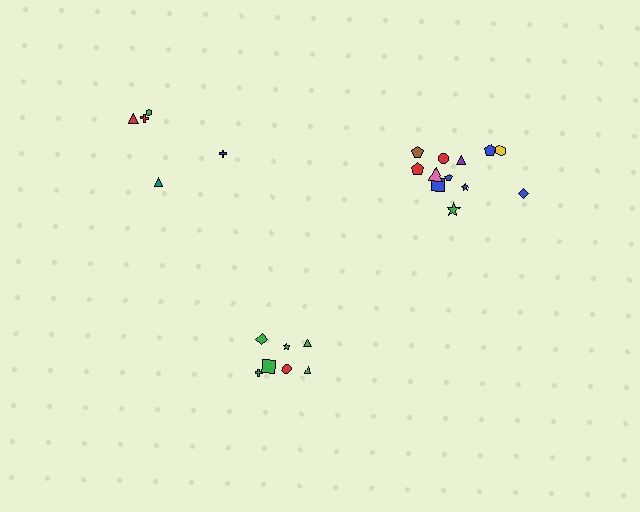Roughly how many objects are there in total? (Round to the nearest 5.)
Roughly 25 objects in total.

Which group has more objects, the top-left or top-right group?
The top-right group.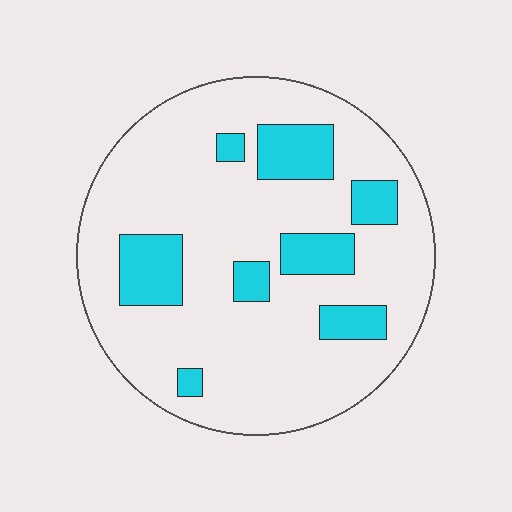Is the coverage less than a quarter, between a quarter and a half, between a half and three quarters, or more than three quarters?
Less than a quarter.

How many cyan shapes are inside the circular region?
8.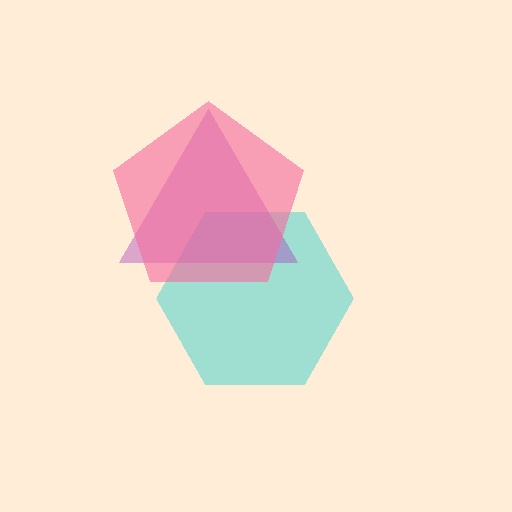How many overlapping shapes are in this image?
There are 3 overlapping shapes in the image.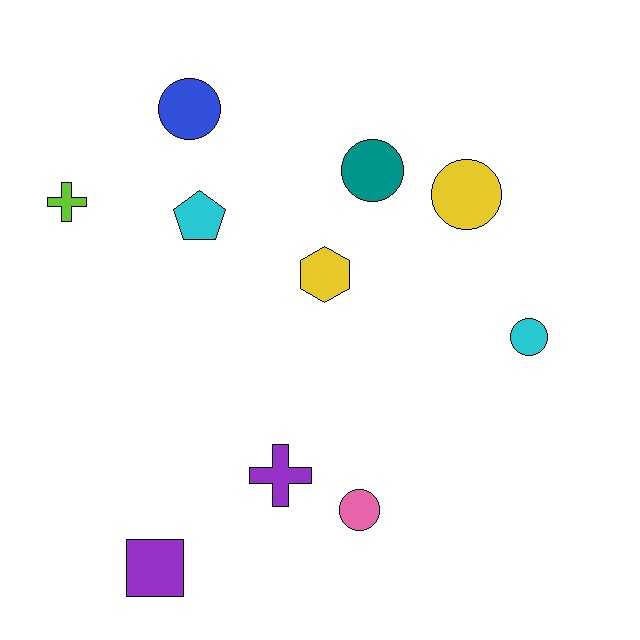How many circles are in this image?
There are 5 circles.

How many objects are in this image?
There are 10 objects.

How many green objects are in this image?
There are no green objects.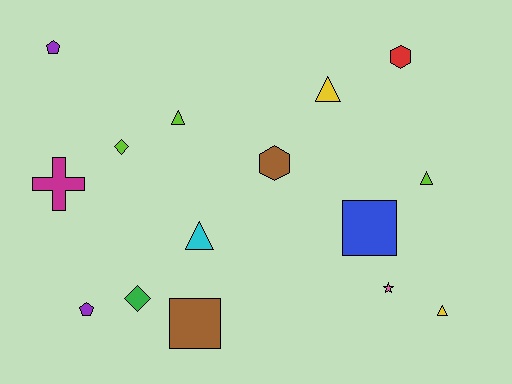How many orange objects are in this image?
There are no orange objects.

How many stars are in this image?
There is 1 star.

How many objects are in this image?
There are 15 objects.